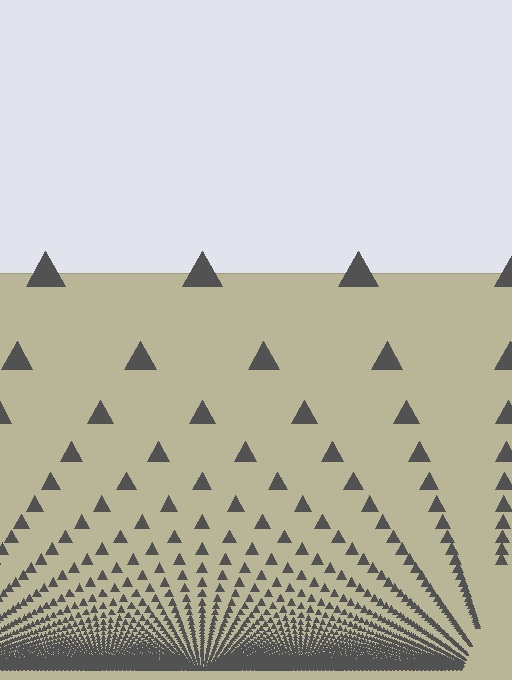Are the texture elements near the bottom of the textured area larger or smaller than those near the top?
Smaller. The gradient is inverted — elements near the bottom are smaller and denser.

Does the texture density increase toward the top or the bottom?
Density increases toward the bottom.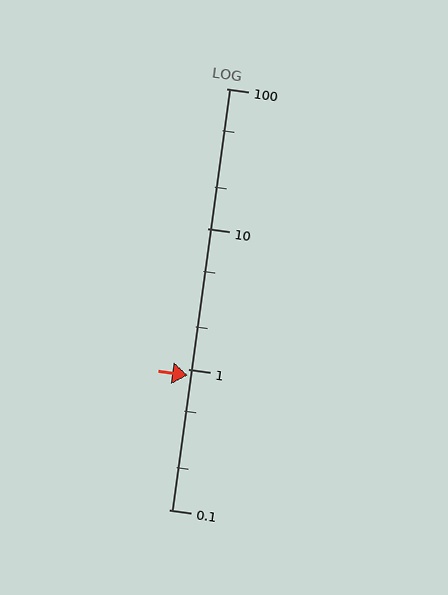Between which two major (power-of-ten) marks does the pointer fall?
The pointer is between 0.1 and 1.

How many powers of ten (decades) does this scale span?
The scale spans 3 decades, from 0.1 to 100.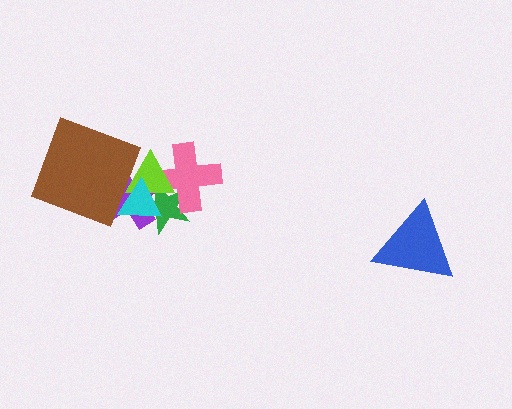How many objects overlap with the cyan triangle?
4 objects overlap with the cyan triangle.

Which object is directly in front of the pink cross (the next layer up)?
The lime triangle is directly in front of the pink cross.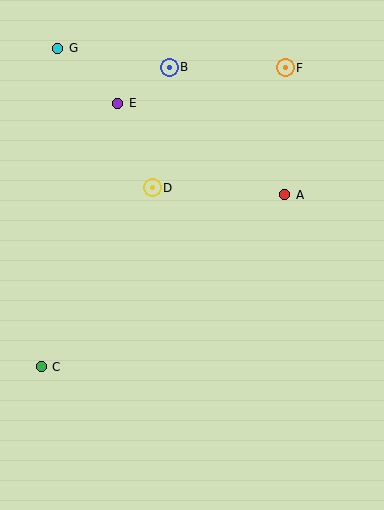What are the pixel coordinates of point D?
Point D is at (152, 188).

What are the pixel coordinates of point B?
Point B is at (169, 67).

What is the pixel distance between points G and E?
The distance between G and E is 82 pixels.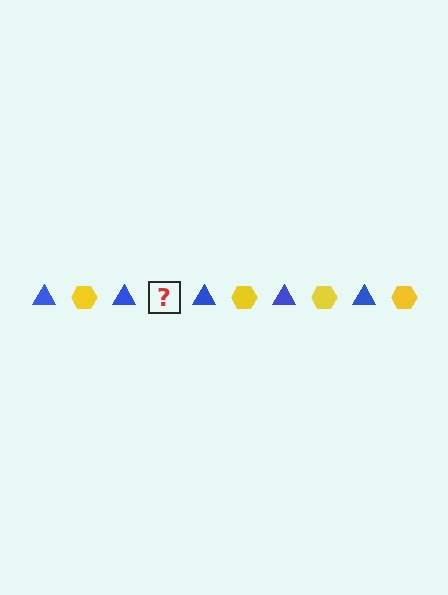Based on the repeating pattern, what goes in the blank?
The blank should be a yellow hexagon.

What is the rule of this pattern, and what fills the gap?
The rule is that the pattern alternates between blue triangle and yellow hexagon. The gap should be filled with a yellow hexagon.